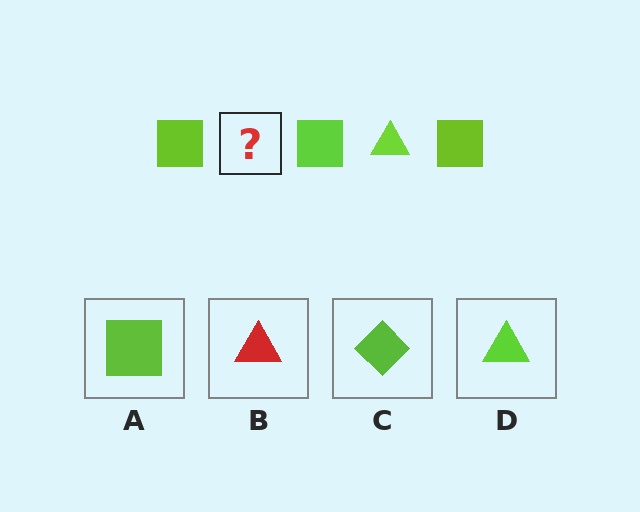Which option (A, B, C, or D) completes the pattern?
D.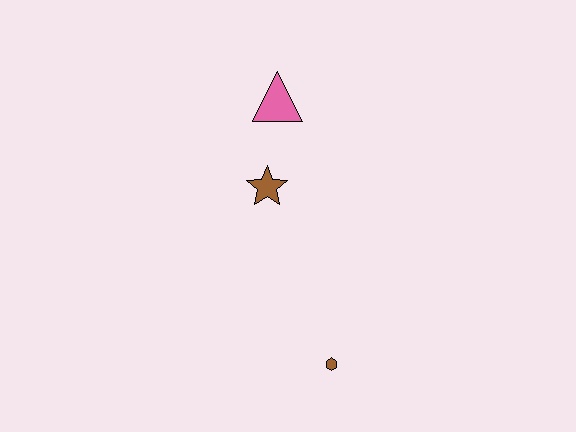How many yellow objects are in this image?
There are no yellow objects.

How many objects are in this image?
There are 3 objects.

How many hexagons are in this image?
There is 1 hexagon.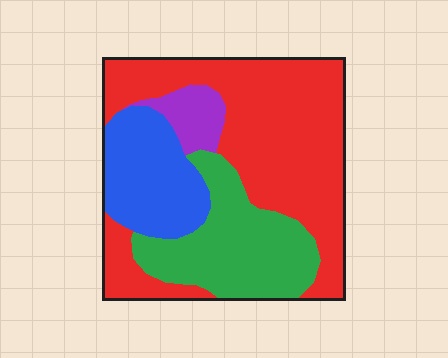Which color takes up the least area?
Purple, at roughly 5%.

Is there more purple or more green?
Green.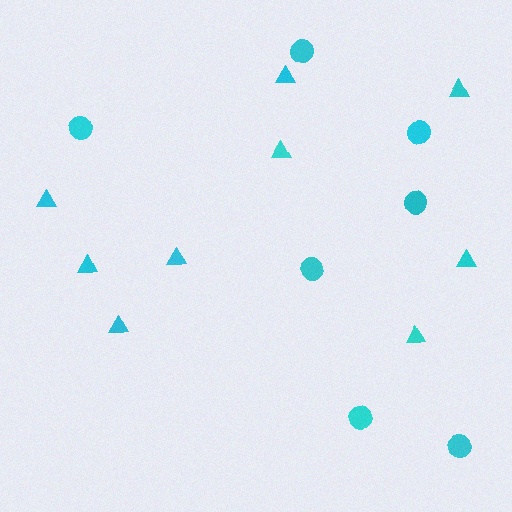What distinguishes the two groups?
There are 2 groups: one group of triangles (9) and one group of circles (7).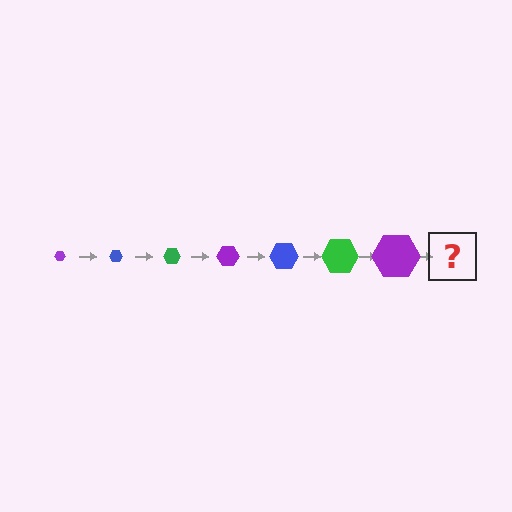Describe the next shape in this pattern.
It should be a blue hexagon, larger than the previous one.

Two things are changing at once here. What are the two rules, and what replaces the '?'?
The two rules are that the hexagon grows larger each step and the color cycles through purple, blue, and green. The '?' should be a blue hexagon, larger than the previous one.